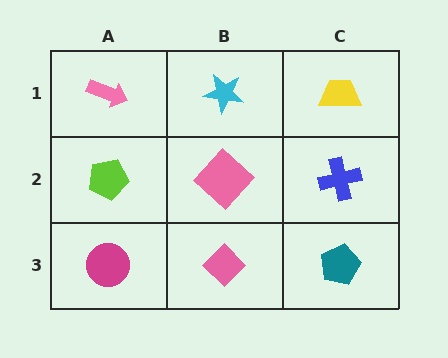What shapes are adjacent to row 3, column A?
A lime pentagon (row 2, column A), a pink diamond (row 3, column B).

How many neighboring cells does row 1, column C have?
2.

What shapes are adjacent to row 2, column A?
A pink arrow (row 1, column A), a magenta circle (row 3, column A), a pink diamond (row 2, column B).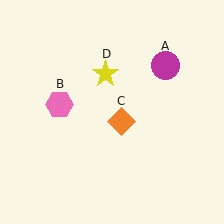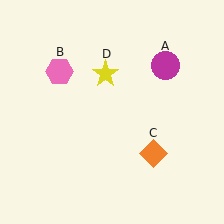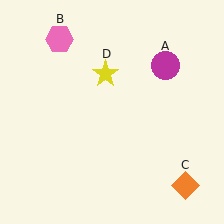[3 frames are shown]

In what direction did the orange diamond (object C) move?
The orange diamond (object C) moved down and to the right.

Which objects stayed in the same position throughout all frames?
Magenta circle (object A) and yellow star (object D) remained stationary.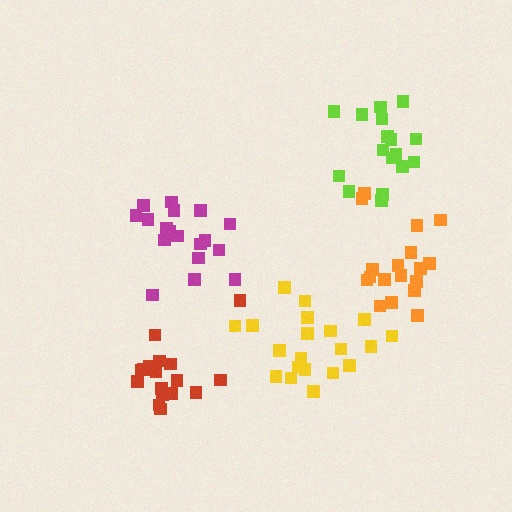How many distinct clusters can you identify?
There are 5 distinct clusters.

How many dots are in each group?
Group 1: 17 dots, Group 2: 18 dots, Group 3: 18 dots, Group 4: 17 dots, Group 5: 20 dots (90 total).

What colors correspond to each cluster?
The clusters are colored: red, orange, magenta, lime, yellow.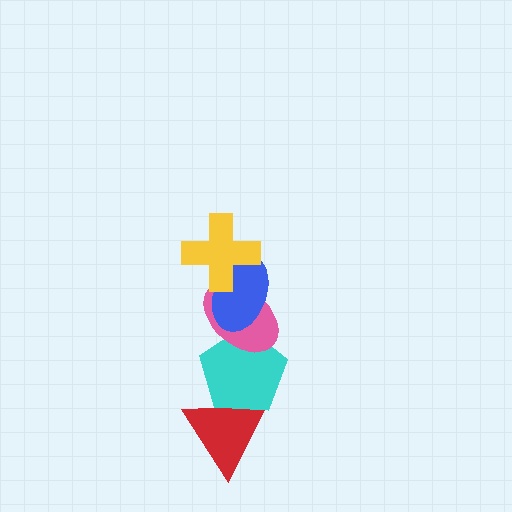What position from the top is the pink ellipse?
The pink ellipse is 3rd from the top.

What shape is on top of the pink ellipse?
The blue ellipse is on top of the pink ellipse.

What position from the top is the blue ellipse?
The blue ellipse is 2nd from the top.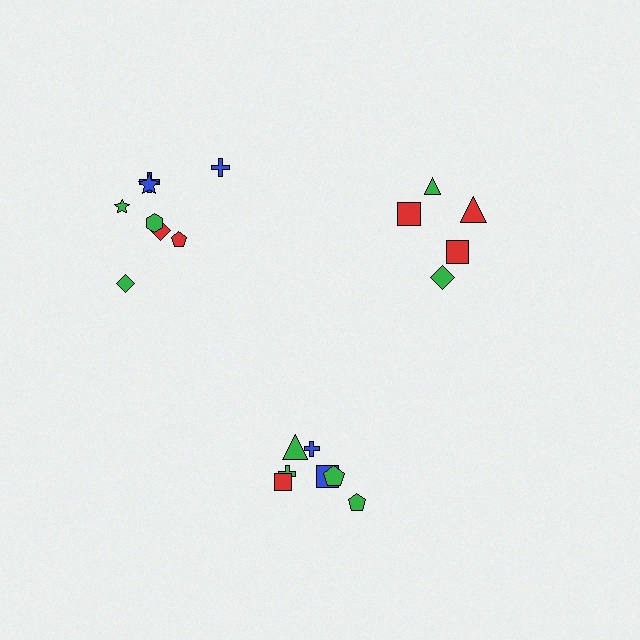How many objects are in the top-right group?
There are 5 objects.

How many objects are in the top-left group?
There are 8 objects.